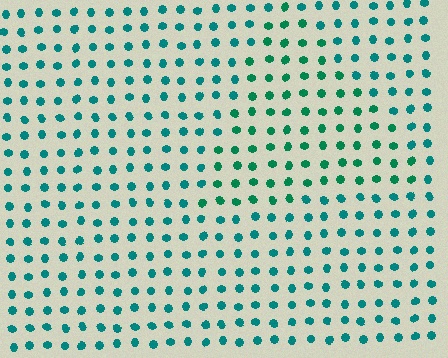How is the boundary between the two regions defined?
The boundary is defined purely by a slight shift in hue (about 23 degrees). Spacing, size, and orientation are identical on both sides.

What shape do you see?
I see a triangle.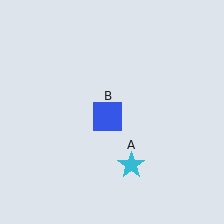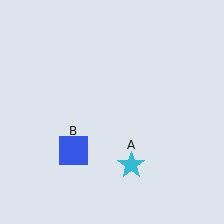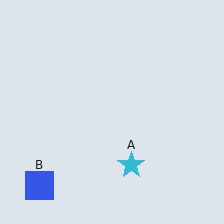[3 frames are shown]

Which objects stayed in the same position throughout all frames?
Cyan star (object A) remained stationary.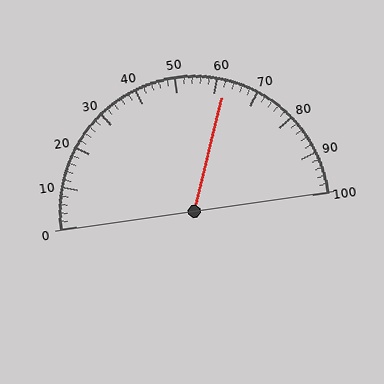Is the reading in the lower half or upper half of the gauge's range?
The reading is in the upper half of the range (0 to 100).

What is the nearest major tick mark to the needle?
The nearest major tick mark is 60.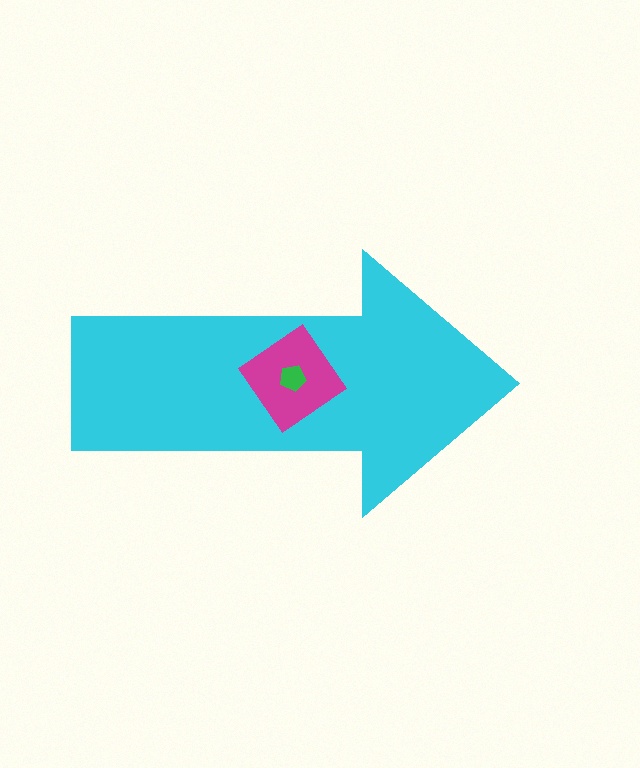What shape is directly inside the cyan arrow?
The magenta diamond.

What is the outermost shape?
The cyan arrow.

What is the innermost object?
The green pentagon.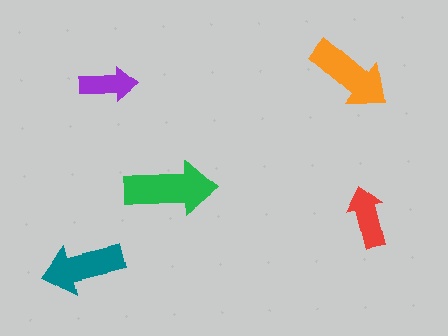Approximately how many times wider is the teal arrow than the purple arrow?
About 1.5 times wider.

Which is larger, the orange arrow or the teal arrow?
The orange one.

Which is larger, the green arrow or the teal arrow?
The green one.